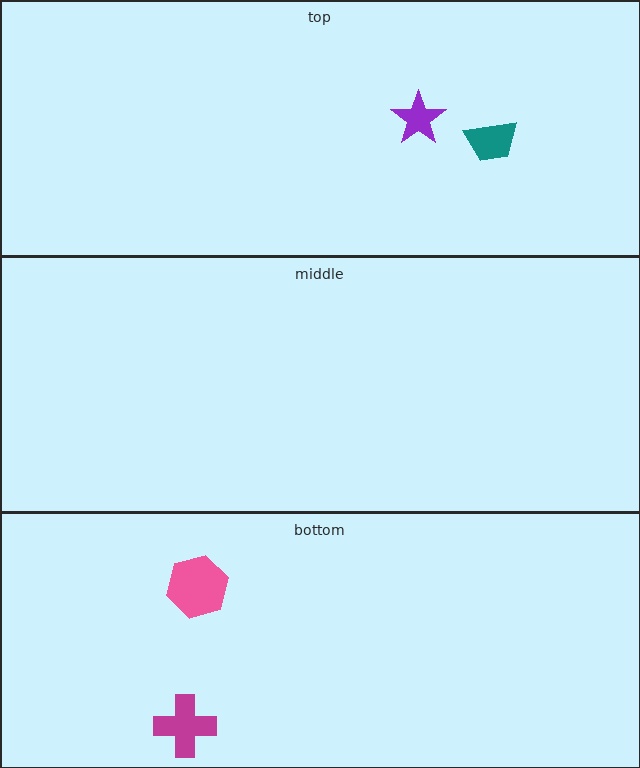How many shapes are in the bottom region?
2.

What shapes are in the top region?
The teal trapezoid, the purple star.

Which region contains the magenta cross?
The bottom region.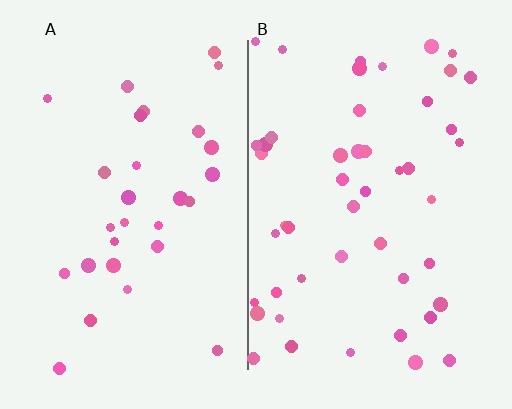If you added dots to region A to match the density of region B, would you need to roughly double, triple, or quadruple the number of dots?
Approximately double.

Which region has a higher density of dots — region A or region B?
B (the right).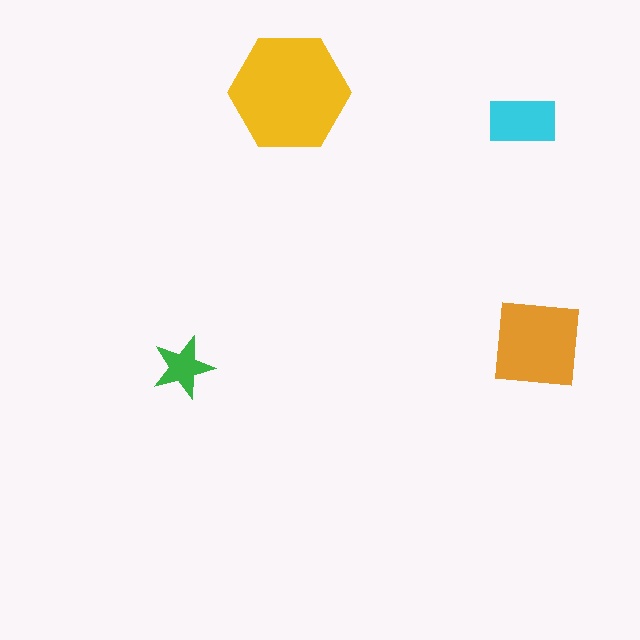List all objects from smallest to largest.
The green star, the cyan rectangle, the orange square, the yellow hexagon.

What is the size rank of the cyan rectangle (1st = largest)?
3rd.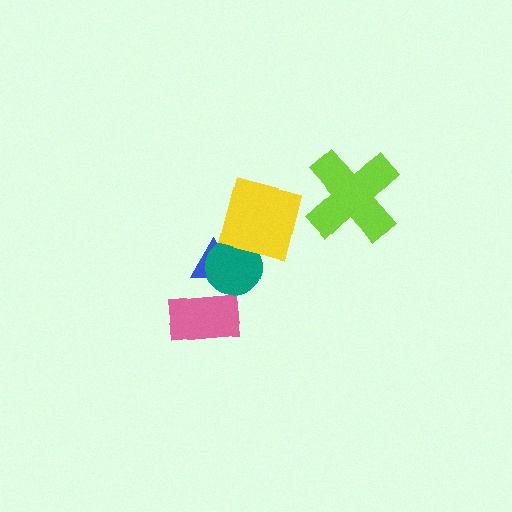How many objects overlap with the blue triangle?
3 objects overlap with the blue triangle.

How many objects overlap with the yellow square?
2 objects overlap with the yellow square.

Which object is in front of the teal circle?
The yellow square is in front of the teal circle.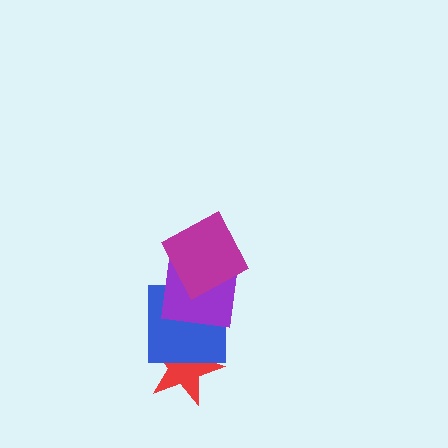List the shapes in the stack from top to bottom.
From top to bottom: the magenta square, the purple square, the blue square, the red star.